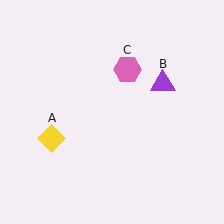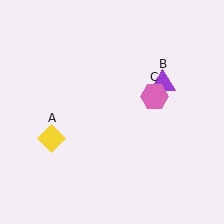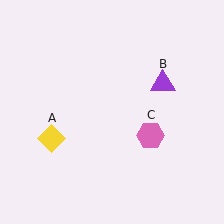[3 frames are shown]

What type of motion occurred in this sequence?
The pink hexagon (object C) rotated clockwise around the center of the scene.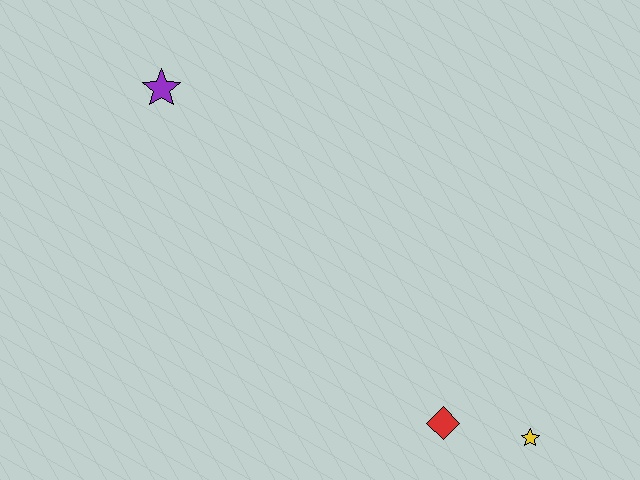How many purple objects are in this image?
There is 1 purple object.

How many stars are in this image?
There are 2 stars.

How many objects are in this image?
There are 3 objects.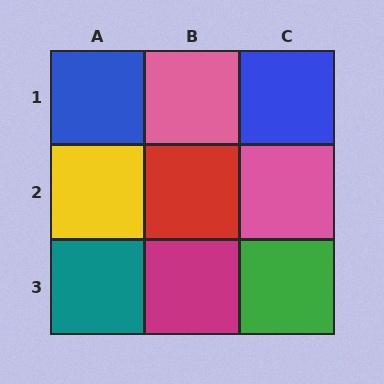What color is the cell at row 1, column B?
Pink.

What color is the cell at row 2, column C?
Pink.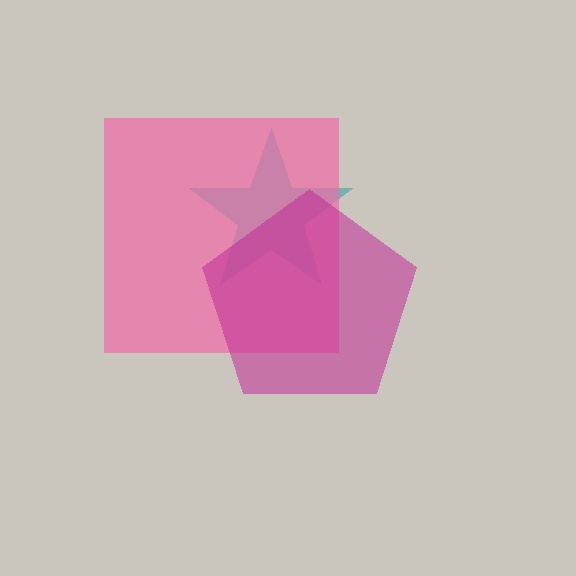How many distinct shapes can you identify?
There are 3 distinct shapes: a teal star, a pink square, a magenta pentagon.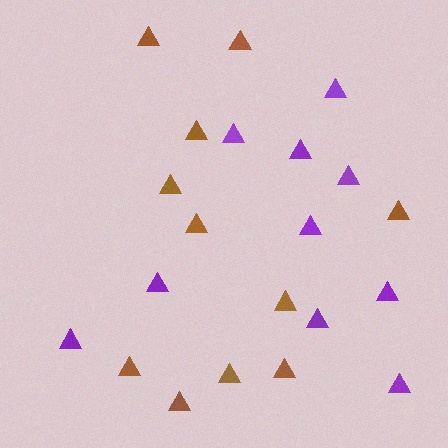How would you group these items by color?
There are 2 groups: one group of purple triangles (10) and one group of brown triangles (11).